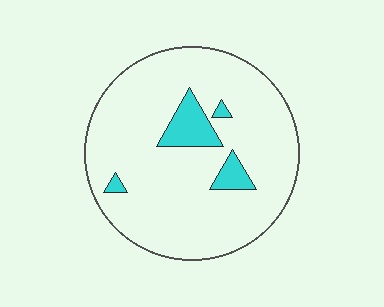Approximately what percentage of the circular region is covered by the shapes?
Approximately 10%.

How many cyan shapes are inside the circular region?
4.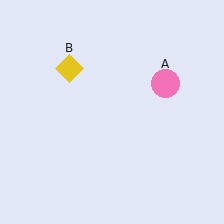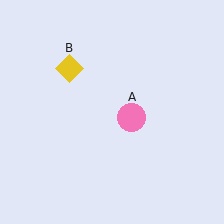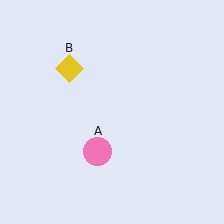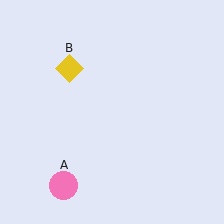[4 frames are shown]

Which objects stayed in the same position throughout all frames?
Yellow diamond (object B) remained stationary.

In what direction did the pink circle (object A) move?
The pink circle (object A) moved down and to the left.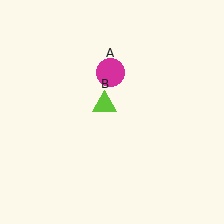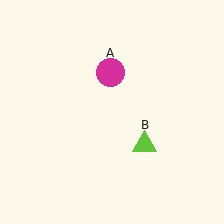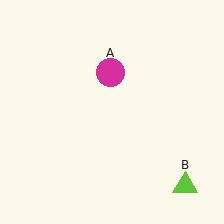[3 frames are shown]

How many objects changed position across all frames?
1 object changed position: lime triangle (object B).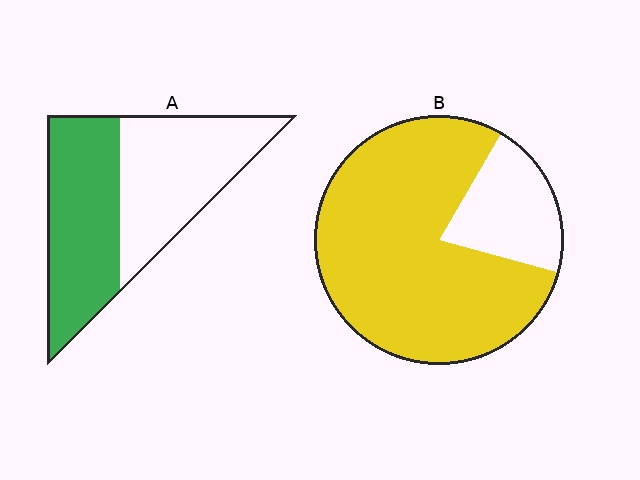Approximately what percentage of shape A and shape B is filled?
A is approximately 50% and B is approximately 80%.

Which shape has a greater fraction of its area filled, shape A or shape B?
Shape B.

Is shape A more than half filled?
Roughly half.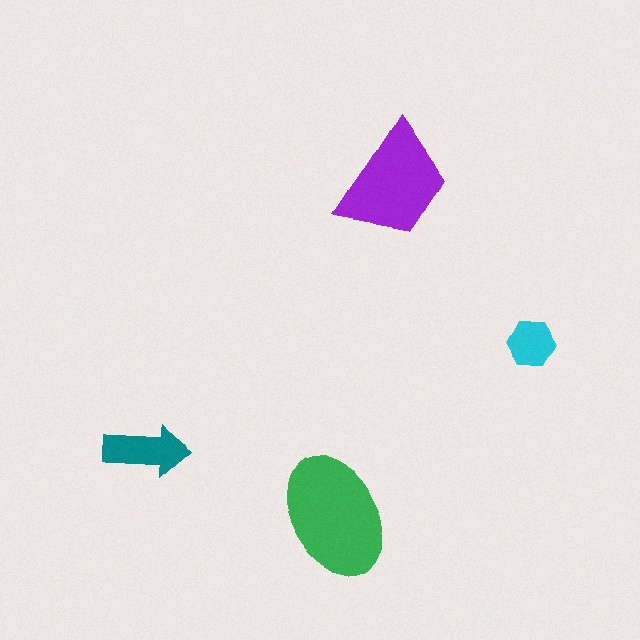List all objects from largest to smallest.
The green ellipse, the purple trapezoid, the teal arrow, the cyan hexagon.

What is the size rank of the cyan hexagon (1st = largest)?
4th.